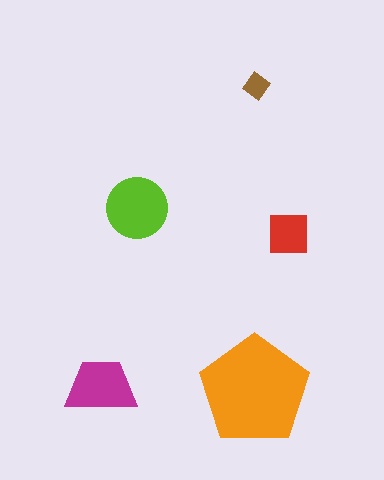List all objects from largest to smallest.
The orange pentagon, the lime circle, the magenta trapezoid, the red square, the brown diamond.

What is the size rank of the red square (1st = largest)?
4th.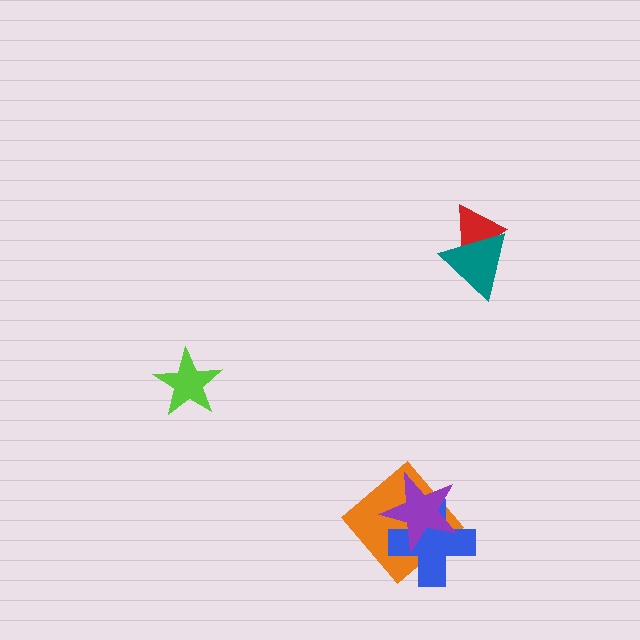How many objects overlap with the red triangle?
1 object overlaps with the red triangle.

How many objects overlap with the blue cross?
2 objects overlap with the blue cross.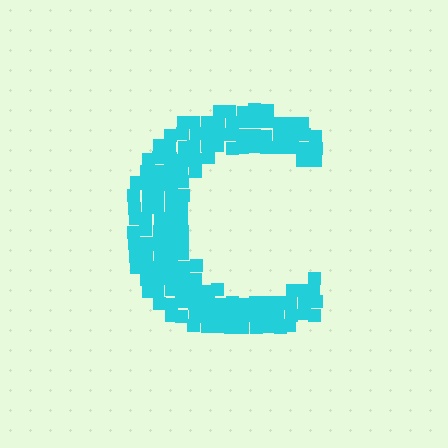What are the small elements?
The small elements are squares.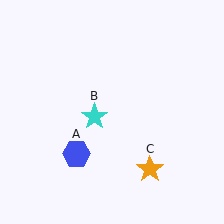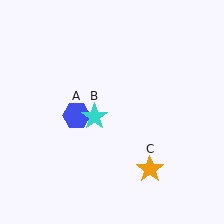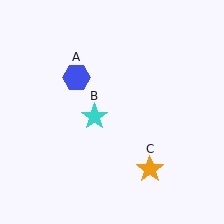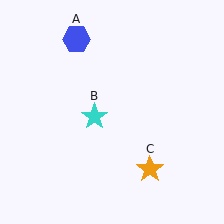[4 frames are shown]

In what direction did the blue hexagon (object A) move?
The blue hexagon (object A) moved up.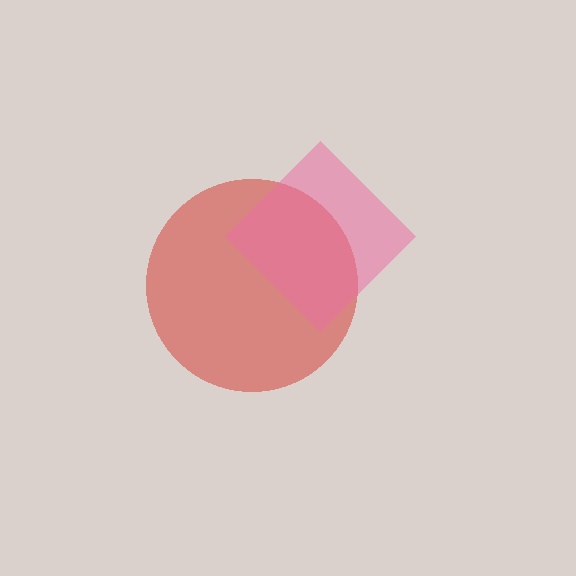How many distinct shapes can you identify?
There are 2 distinct shapes: a red circle, a pink diamond.